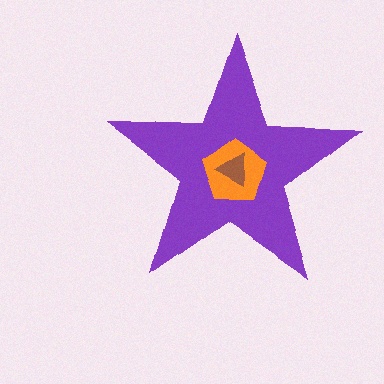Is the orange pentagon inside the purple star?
Yes.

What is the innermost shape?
The brown triangle.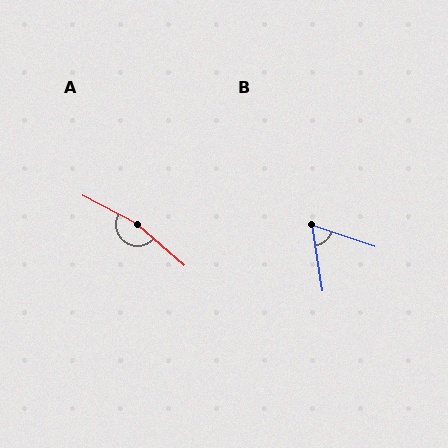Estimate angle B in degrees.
Approximately 63 degrees.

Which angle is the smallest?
B, at approximately 63 degrees.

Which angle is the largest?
A, at approximately 166 degrees.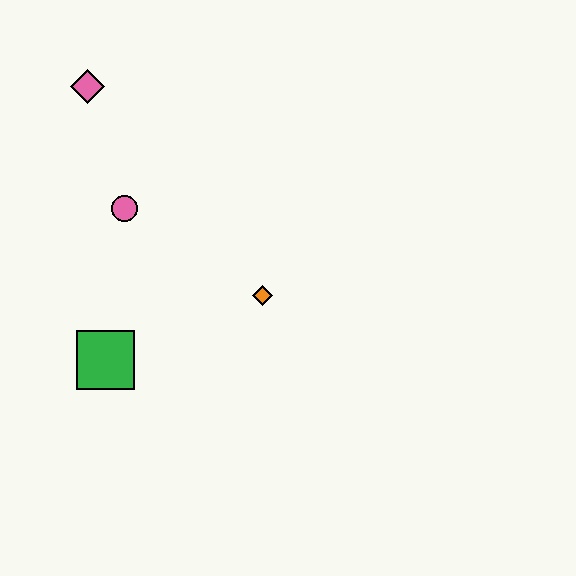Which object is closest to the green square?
The pink circle is closest to the green square.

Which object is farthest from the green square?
The pink diamond is farthest from the green square.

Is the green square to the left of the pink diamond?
No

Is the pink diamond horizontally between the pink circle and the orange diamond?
No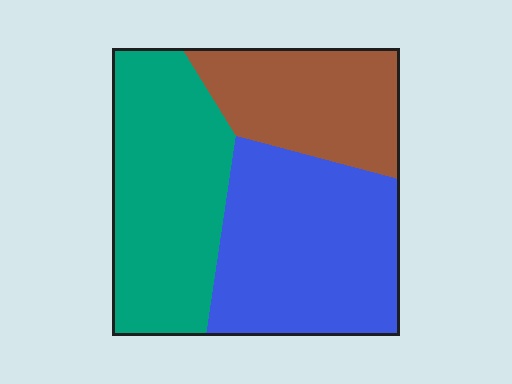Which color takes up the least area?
Brown, at roughly 25%.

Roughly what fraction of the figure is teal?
Teal takes up between a quarter and a half of the figure.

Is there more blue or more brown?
Blue.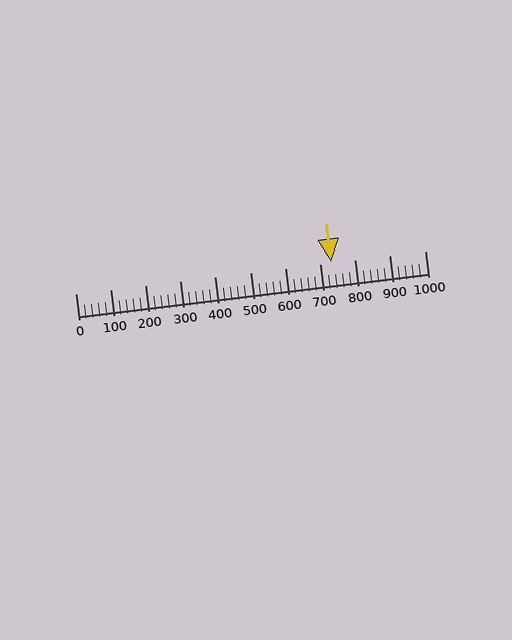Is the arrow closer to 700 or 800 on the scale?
The arrow is closer to 700.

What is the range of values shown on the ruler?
The ruler shows values from 0 to 1000.